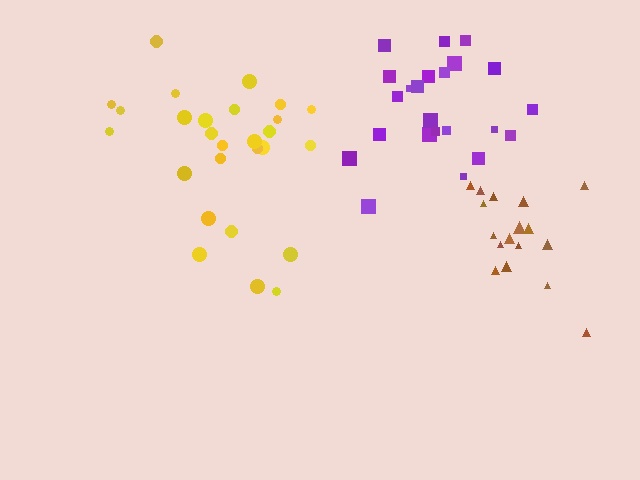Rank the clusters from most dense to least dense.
brown, purple, yellow.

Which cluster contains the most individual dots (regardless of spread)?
Yellow (27).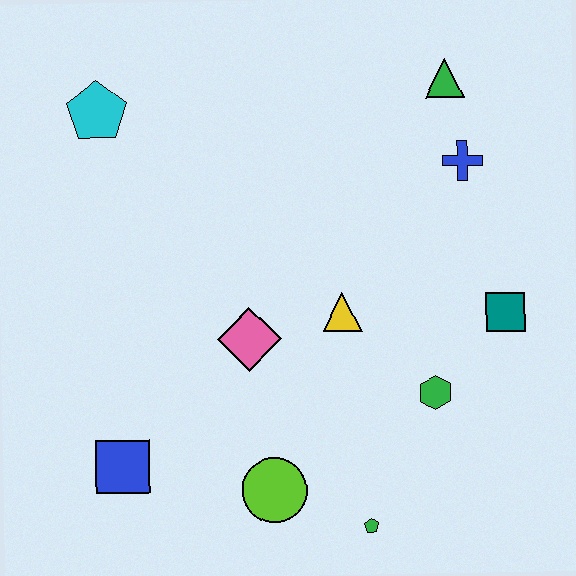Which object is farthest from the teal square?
The cyan pentagon is farthest from the teal square.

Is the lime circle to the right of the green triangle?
No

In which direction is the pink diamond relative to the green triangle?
The pink diamond is below the green triangle.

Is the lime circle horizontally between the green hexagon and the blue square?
Yes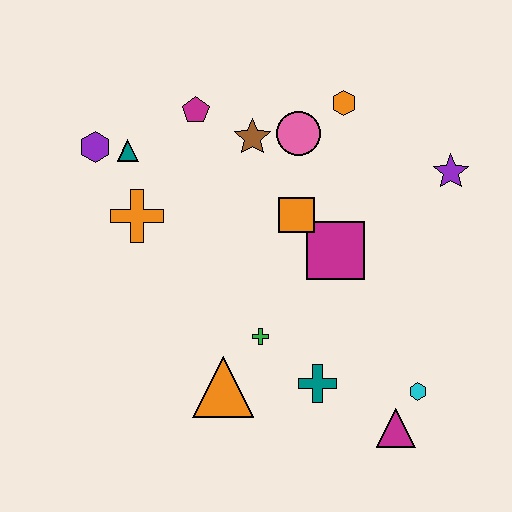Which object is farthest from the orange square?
The magenta triangle is farthest from the orange square.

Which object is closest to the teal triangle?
The purple hexagon is closest to the teal triangle.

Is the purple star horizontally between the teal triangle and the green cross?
No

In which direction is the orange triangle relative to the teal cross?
The orange triangle is to the left of the teal cross.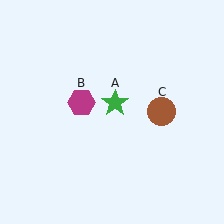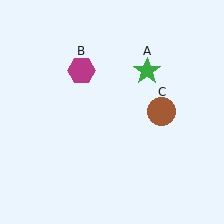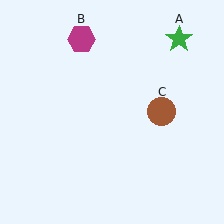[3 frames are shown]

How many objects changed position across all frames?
2 objects changed position: green star (object A), magenta hexagon (object B).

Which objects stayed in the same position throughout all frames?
Brown circle (object C) remained stationary.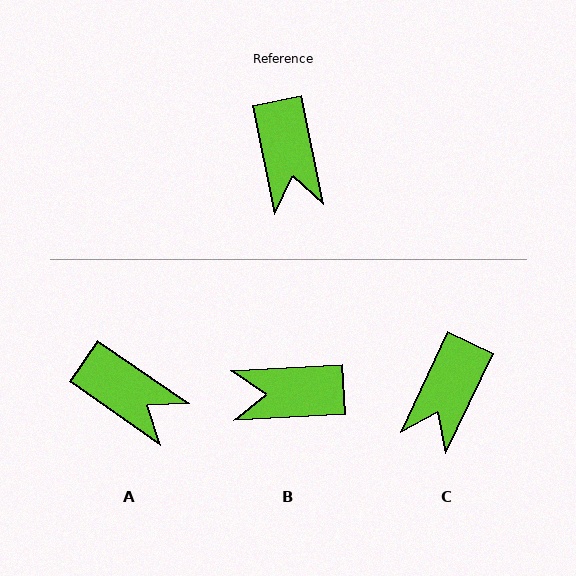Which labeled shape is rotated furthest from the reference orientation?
B, about 98 degrees away.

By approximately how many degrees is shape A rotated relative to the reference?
Approximately 44 degrees counter-clockwise.